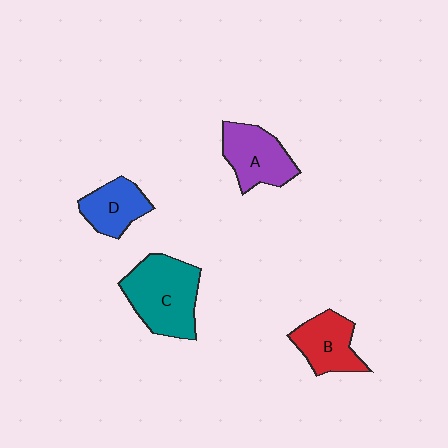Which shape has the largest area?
Shape C (teal).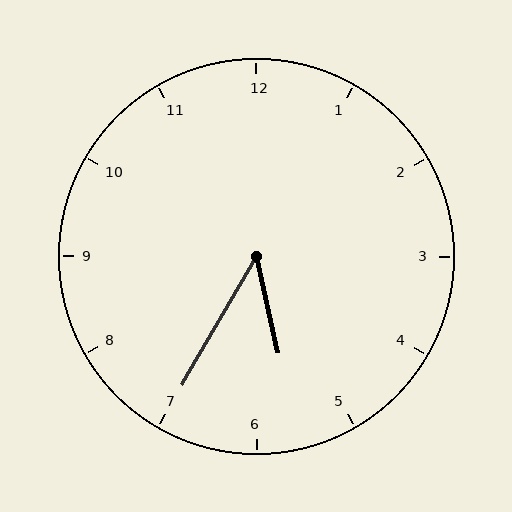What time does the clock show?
5:35.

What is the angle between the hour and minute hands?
Approximately 42 degrees.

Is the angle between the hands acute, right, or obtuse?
It is acute.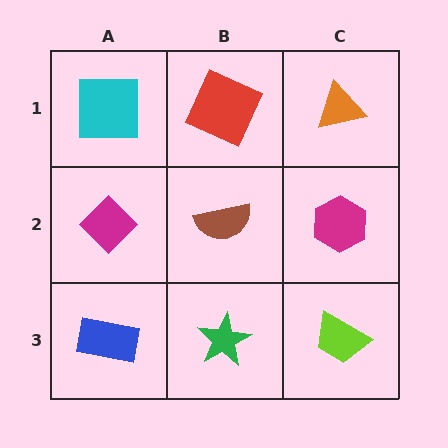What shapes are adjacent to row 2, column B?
A red square (row 1, column B), a green star (row 3, column B), a magenta diamond (row 2, column A), a magenta hexagon (row 2, column C).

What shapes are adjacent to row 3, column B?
A brown semicircle (row 2, column B), a blue rectangle (row 3, column A), a lime trapezoid (row 3, column C).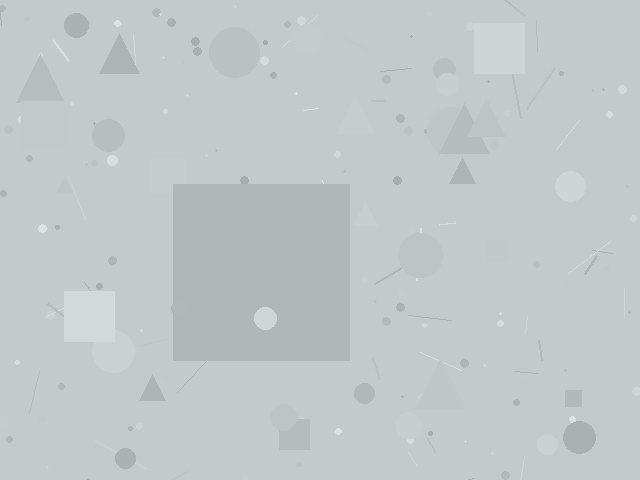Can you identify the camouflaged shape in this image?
The camouflaged shape is a square.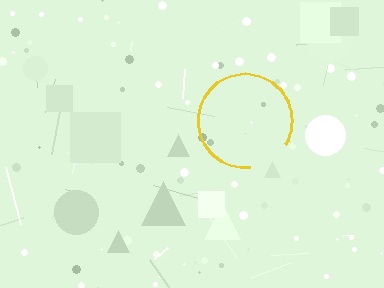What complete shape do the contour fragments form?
The contour fragments form a circle.